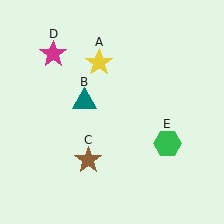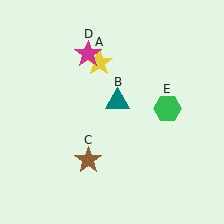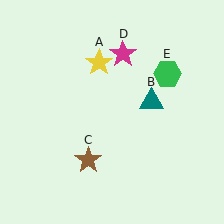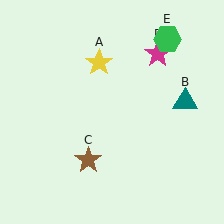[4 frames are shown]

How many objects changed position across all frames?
3 objects changed position: teal triangle (object B), magenta star (object D), green hexagon (object E).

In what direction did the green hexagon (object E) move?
The green hexagon (object E) moved up.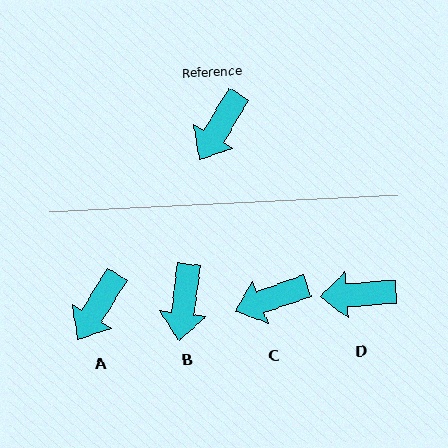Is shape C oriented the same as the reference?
No, it is off by about 39 degrees.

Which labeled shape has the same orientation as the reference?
A.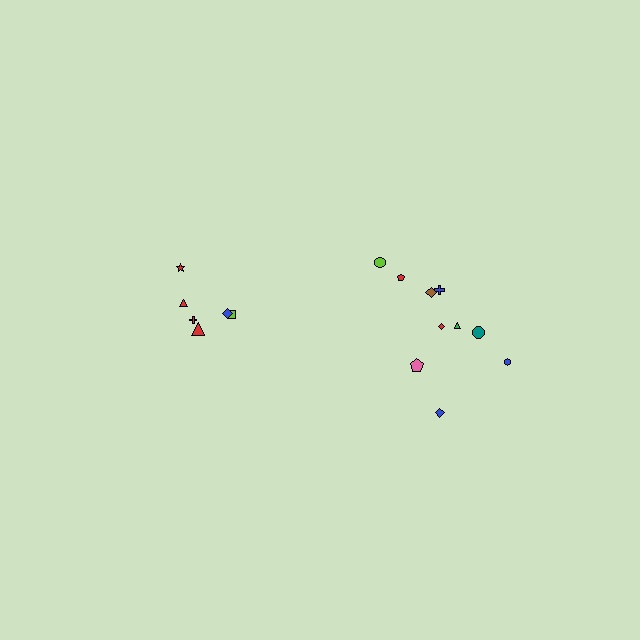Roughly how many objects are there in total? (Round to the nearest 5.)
Roughly 15 objects in total.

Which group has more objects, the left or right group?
The right group.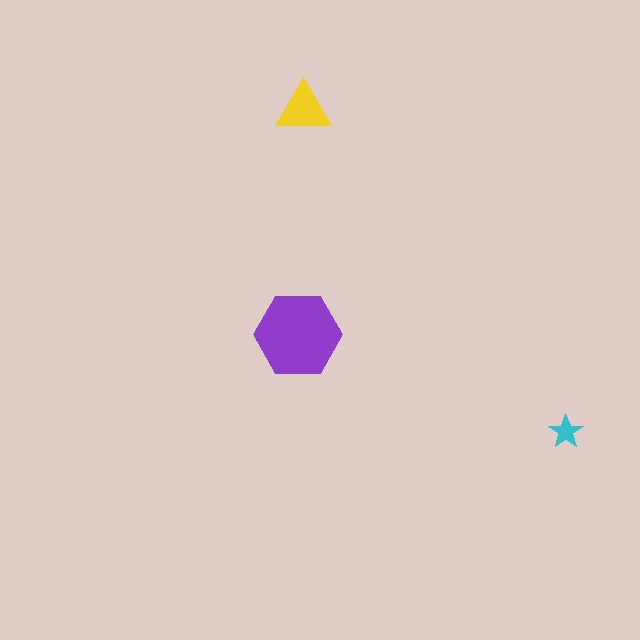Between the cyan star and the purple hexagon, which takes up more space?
The purple hexagon.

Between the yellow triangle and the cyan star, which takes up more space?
The yellow triangle.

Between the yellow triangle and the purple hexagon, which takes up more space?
The purple hexagon.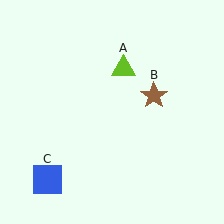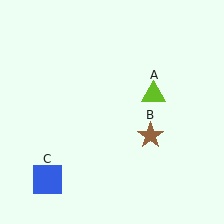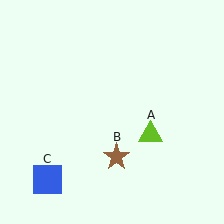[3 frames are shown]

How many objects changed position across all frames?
2 objects changed position: lime triangle (object A), brown star (object B).